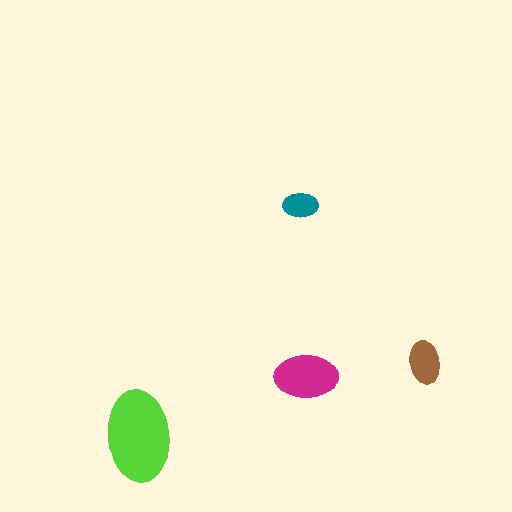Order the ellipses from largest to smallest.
the lime one, the magenta one, the brown one, the teal one.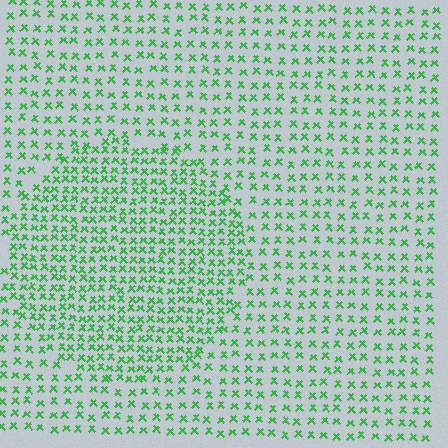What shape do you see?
I see a circle.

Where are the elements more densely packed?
The elements are more densely packed inside the circle boundary.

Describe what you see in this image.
The image contains small green elements arranged at two different densities. A circle-shaped region is visible where the elements are more densely packed than the surrounding area.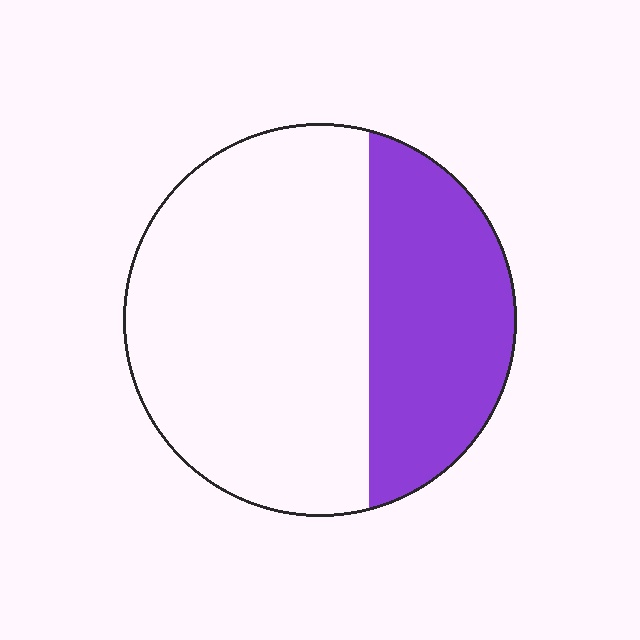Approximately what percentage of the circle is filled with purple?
Approximately 35%.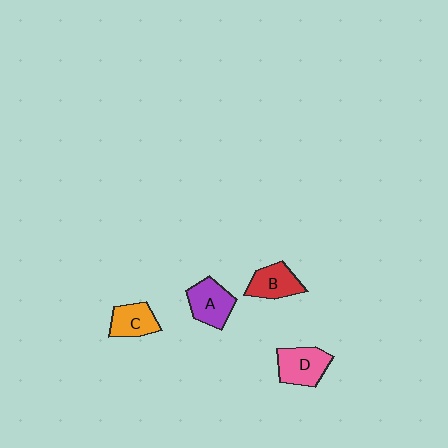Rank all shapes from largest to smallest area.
From largest to smallest: D (pink), A (purple), B (red), C (orange).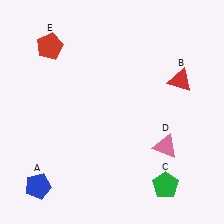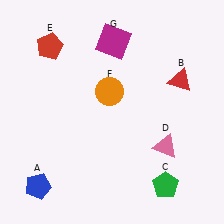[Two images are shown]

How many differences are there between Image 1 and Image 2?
There are 2 differences between the two images.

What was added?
An orange circle (F), a magenta square (G) were added in Image 2.